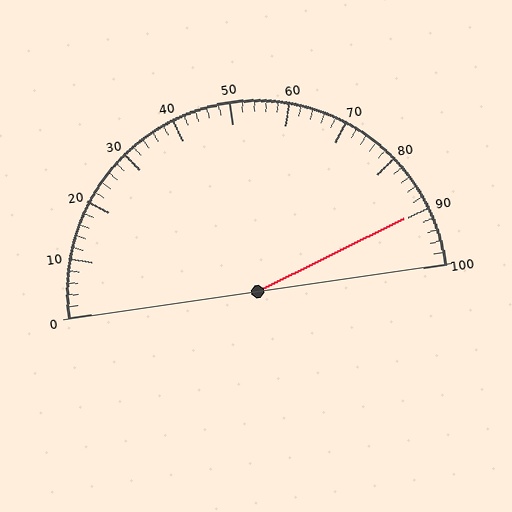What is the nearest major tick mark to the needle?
The nearest major tick mark is 90.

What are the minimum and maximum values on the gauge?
The gauge ranges from 0 to 100.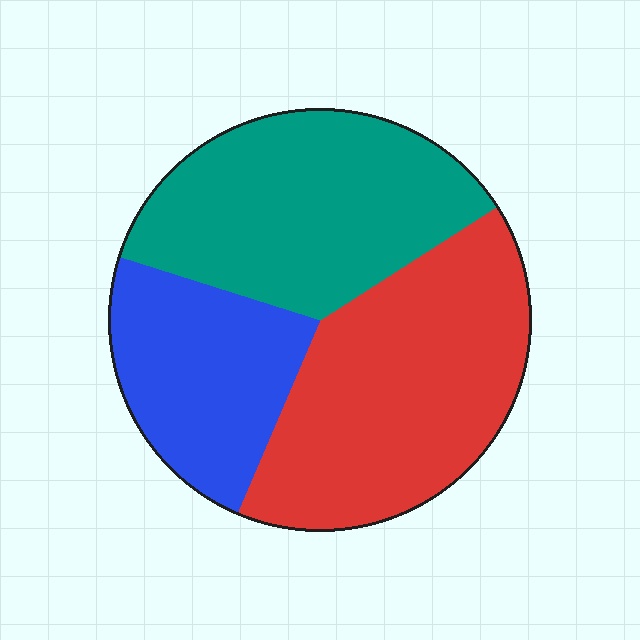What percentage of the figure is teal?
Teal takes up between a third and a half of the figure.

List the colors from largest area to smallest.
From largest to smallest: red, teal, blue.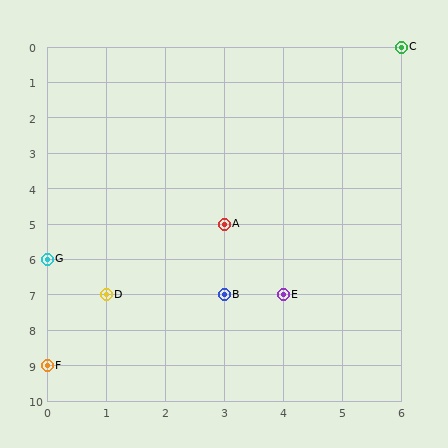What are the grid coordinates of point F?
Point F is at grid coordinates (0, 9).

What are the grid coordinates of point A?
Point A is at grid coordinates (3, 5).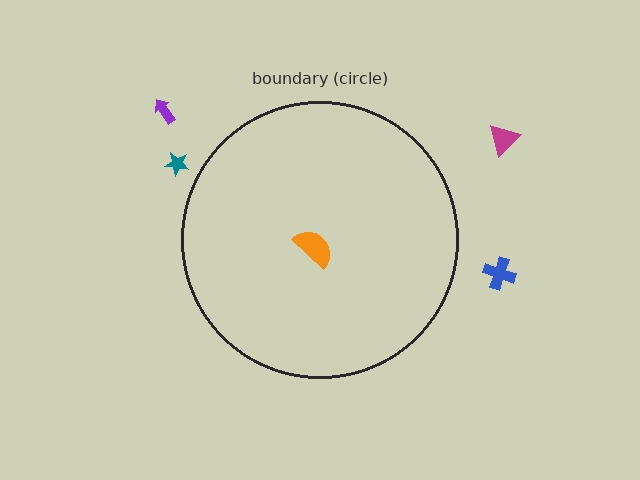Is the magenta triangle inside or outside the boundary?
Outside.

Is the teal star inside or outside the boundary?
Outside.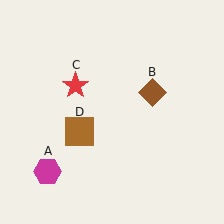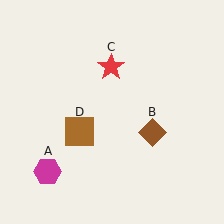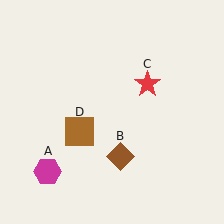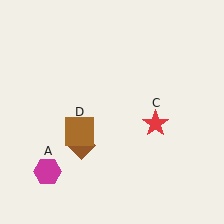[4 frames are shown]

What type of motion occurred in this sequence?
The brown diamond (object B), red star (object C) rotated clockwise around the center of the scene.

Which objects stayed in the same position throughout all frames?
Magenta hexagon (object A) and brown square (object D) remained stationary.